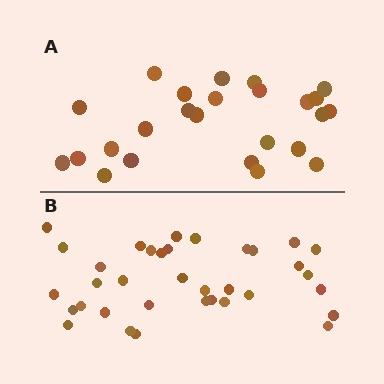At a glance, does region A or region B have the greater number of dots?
Region B (the bottom region) has more dots.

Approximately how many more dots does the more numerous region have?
Region B has roughly 10 or so more dots than region A.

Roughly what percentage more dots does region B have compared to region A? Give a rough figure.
About 40% more.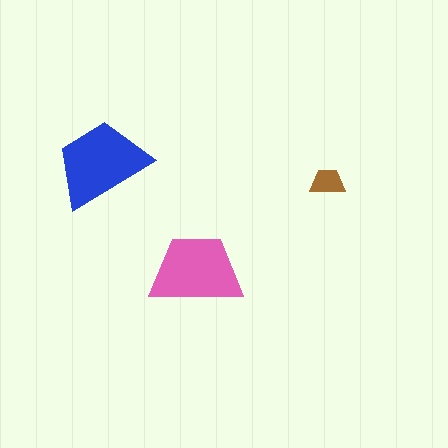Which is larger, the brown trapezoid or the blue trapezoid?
The blue one.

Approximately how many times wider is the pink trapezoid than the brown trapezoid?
About 2.5 times wider.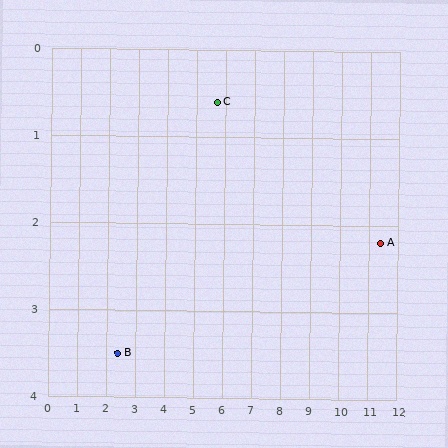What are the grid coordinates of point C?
Point C is at approximately (5.7, 0.6).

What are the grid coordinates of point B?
Point B is at approximately (2.4, 3.5).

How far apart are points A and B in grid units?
Points A and B are about 9.1 grid units apart.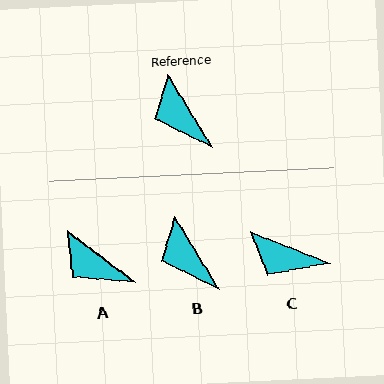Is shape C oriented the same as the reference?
No, it is off by about 37 degrees.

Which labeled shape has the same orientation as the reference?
B.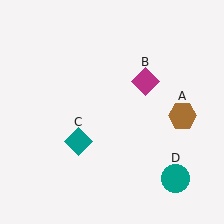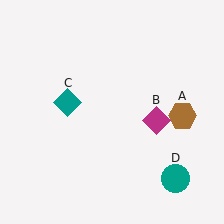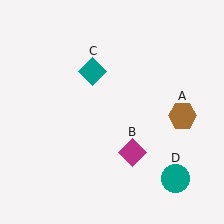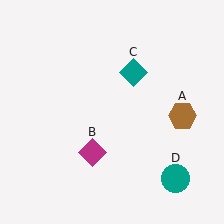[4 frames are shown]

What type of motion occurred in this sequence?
The magenta diamond (object B), teal diamond (object C) rotated clockwise around the center of the scene.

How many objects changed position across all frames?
2 objects changed position: magenta diamond (object B), teal diamond (object C).